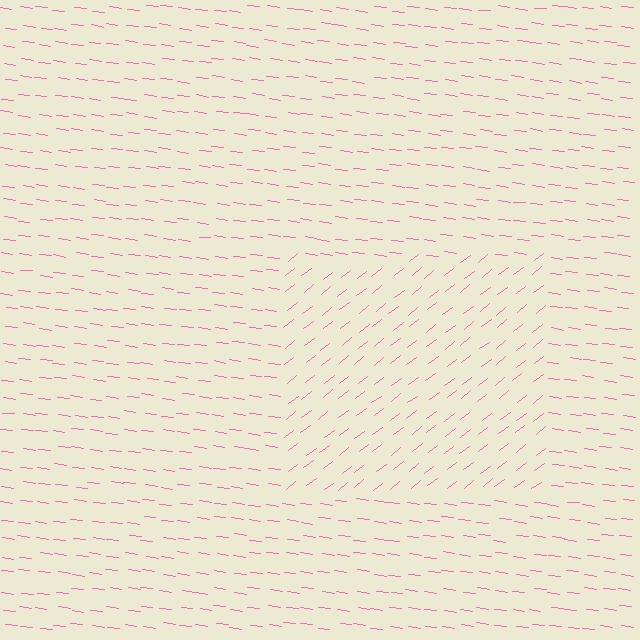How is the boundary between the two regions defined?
The boundary is defined purely by a change in line orientation (approximately 45 degrees difference). All lines are the same color and thickness.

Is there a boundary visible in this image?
Yes, there is a texture boundary formed by a change in line orientation.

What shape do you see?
I see a rectangle.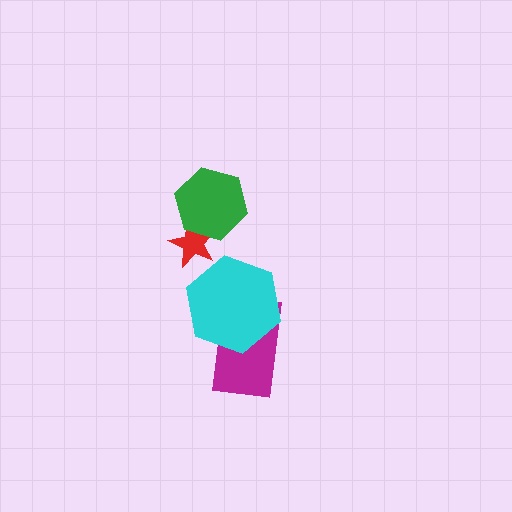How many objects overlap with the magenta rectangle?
1 object overlaps with the magenta rectangle.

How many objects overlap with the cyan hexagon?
1 object overlaps with the cyan hexagon.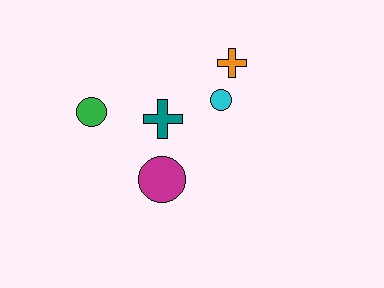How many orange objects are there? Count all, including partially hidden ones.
There is 1 orange object.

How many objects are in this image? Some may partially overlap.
There are 5 objects.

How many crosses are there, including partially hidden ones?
There are 2 crosses.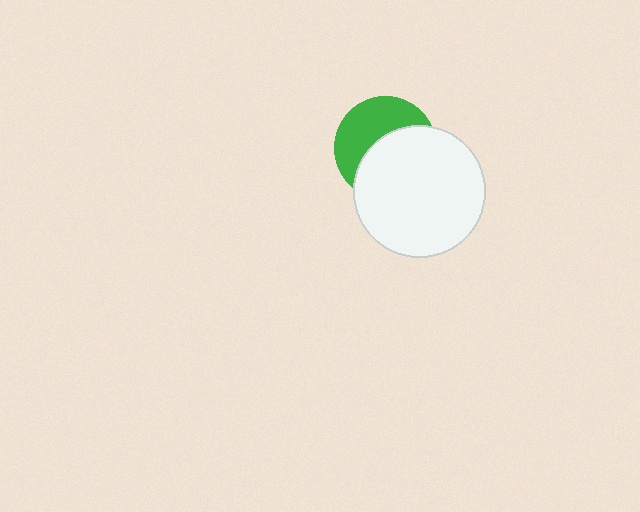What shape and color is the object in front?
The object in front is a white circle.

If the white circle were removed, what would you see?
You would see the complete green circle.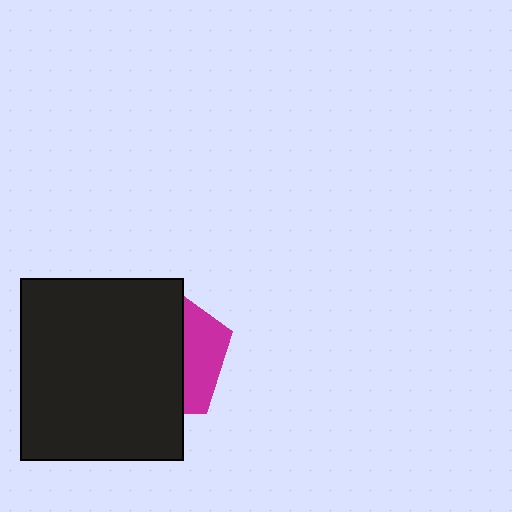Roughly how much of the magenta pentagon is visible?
A small part of it is visible (roughly 30%).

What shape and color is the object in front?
The object in front is a black rectangle.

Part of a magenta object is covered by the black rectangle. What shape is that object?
It is a pentagon.